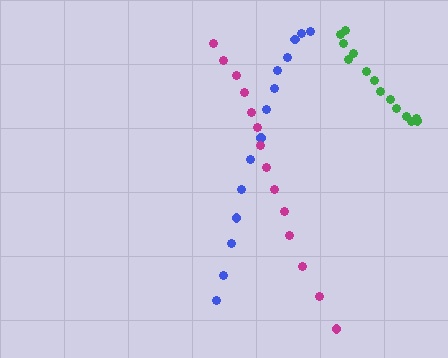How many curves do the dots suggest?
There are 3 distinct paths.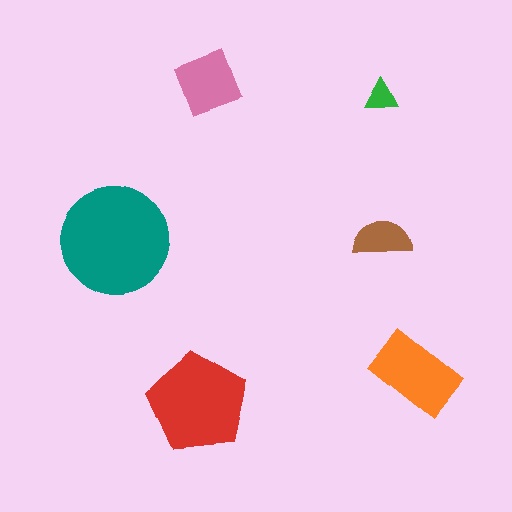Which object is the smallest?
The green triangle.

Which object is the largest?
The teal circle.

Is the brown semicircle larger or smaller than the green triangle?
Larger.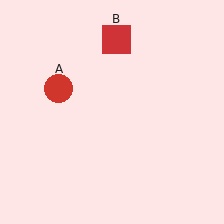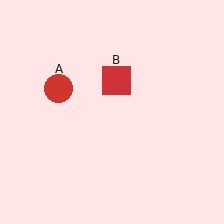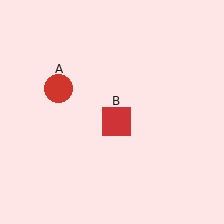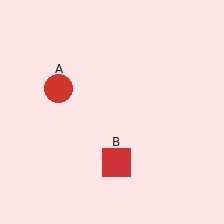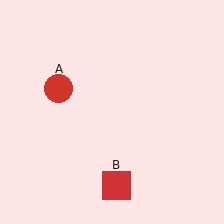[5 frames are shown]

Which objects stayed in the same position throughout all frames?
Red circle (object A) remained stationary.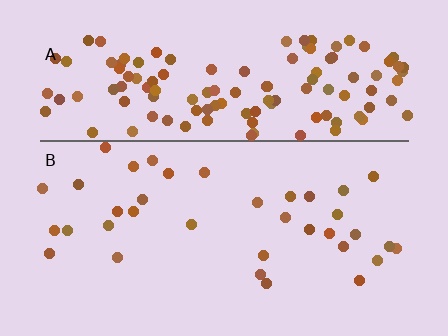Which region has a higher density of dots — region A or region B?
A (the top).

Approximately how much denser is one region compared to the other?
Approximately 4.0× — region A over region B.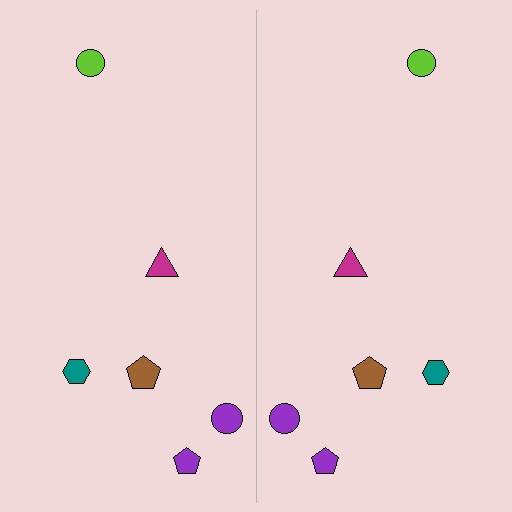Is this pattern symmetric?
Yes, this pattern has bilateral (reflection) symmetry.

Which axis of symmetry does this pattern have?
The pattern has a vertical axis of symmetry running through the center of the image.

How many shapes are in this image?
There are 12 shapes in this image.